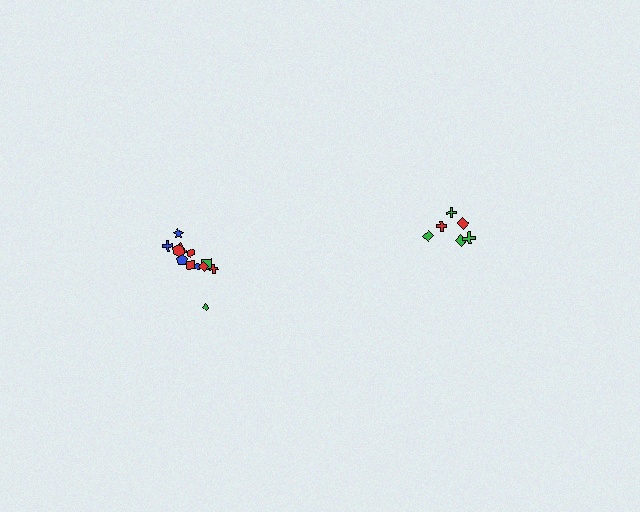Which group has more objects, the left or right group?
The left group.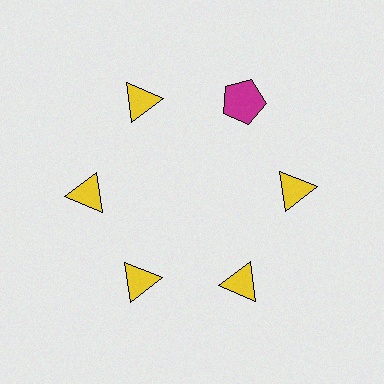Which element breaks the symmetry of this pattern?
The magenta pentagon at roughly the 1 o'clock position breaks the symmetry. All other shapes are yellow triangles.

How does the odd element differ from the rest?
It differs in both color (magenta instead of yellow) and shape (pentagon instead of triangle).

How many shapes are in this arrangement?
There are 6 shapes arranged in a ring pattern.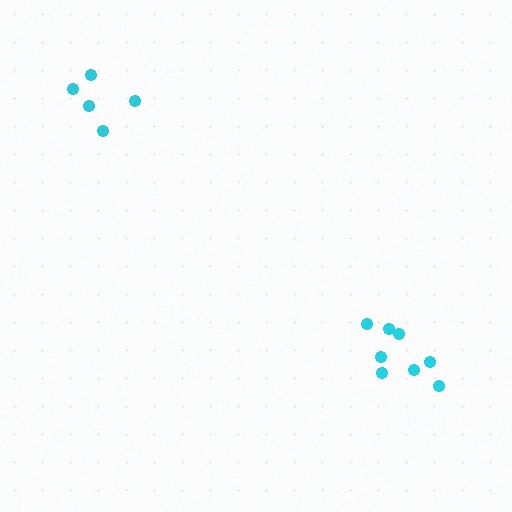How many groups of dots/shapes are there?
There are 2 groups.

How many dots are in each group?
Group 1: 8 dots, Group 2: 5 dots (13 total).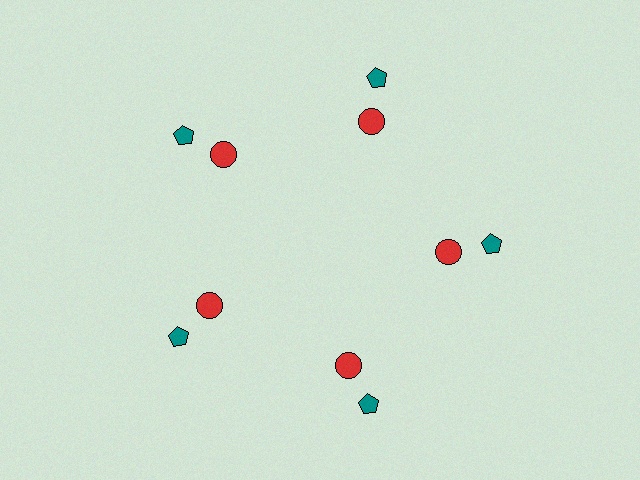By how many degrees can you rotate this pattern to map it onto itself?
The pattern maps onto itself every 72 degrees of rotation.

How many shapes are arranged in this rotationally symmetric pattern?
There are 10 shapes, arranged in 5 groups of 2.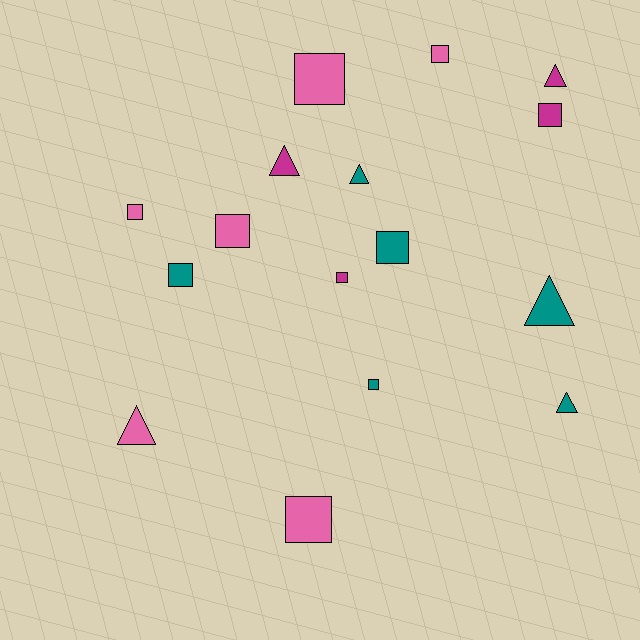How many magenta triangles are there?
There are 2 magenta triangles.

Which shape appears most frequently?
Square, with 10 objects.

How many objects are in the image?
There are 16 objects.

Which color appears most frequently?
Pink, with 6 objects.